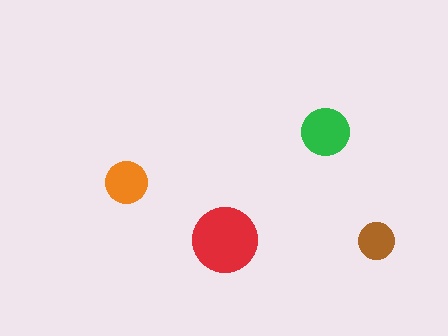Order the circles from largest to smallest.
the red one, the green one, the orange one, the brown one.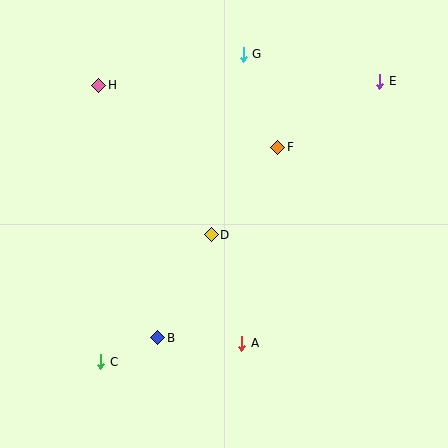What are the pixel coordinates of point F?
Point F is at (278, 147).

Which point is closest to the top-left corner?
Point H is closest to the top-left corner.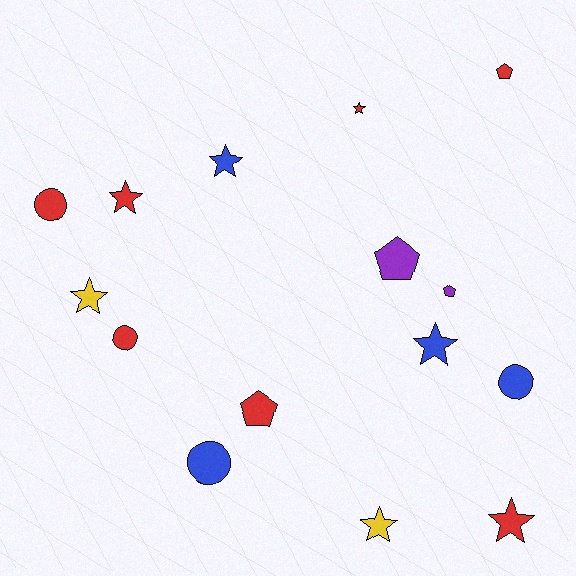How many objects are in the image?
There are 15 objects.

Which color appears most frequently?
Red, with 7 objects.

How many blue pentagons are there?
There are no blue pentagons.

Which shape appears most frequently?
Star, with 7 objects.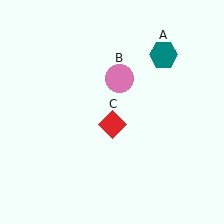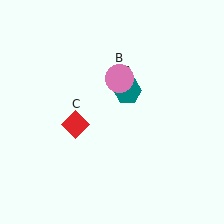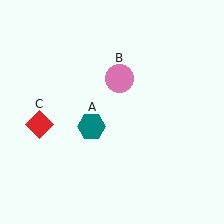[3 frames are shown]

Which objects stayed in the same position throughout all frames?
Pink circle (object B) remained stationary.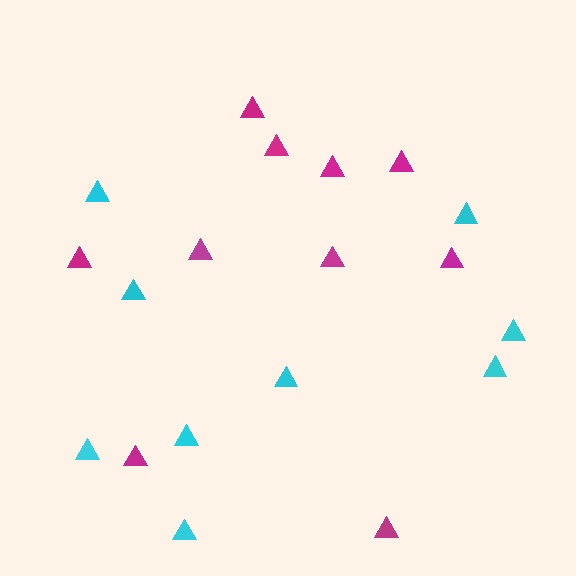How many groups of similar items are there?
There are 2 groups: one group of cyan triangles (9) and one group of magenta triangles (10).